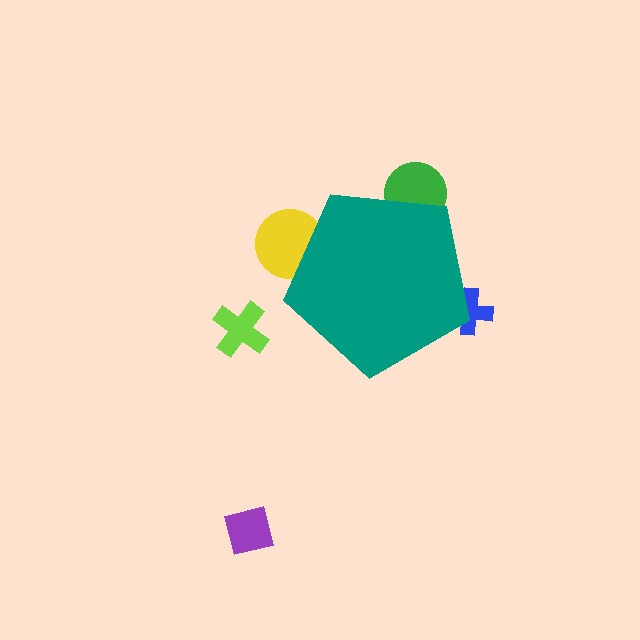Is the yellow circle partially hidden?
Yes, the yellow circle is partially hidden behind the teal pentagon.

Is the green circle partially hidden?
Yes, the green circle is partially hidden behind the teal pentagon.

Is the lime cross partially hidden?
No, the lime cross is fully visible.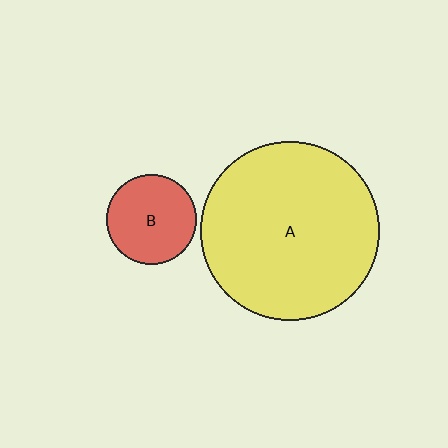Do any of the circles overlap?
No, none of the circles overlap.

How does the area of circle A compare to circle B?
Approximately 3.9 times.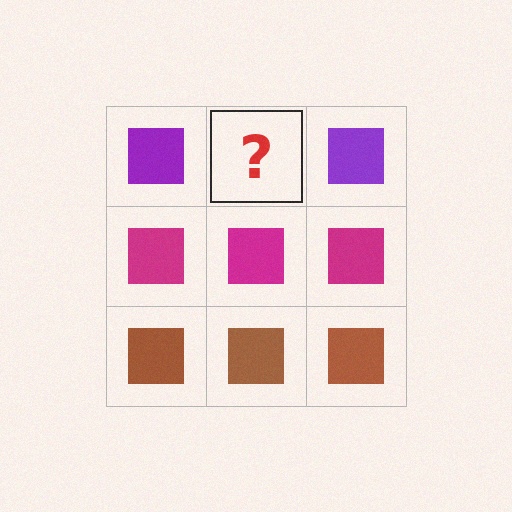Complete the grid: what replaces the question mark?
The question mark should be replaced with a purple square.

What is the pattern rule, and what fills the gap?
The rule is that each row has a consistent color. The gap should be filled with a purple square.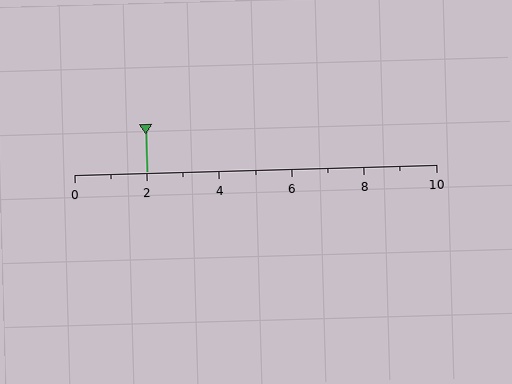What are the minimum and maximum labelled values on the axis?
The axis runs from 0 to 10.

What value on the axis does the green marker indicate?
The marker indicates approximately 2.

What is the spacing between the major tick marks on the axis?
The major ticks are spaced 2 apart.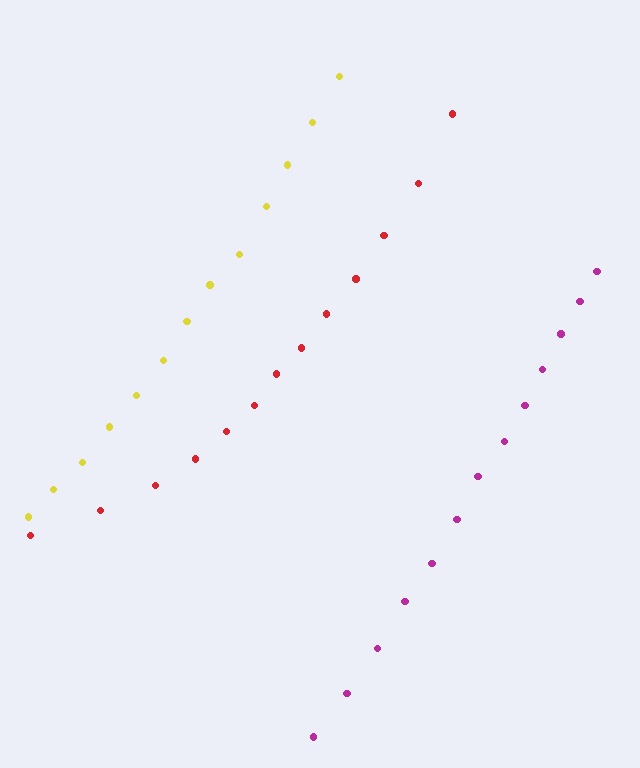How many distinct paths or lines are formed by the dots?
There are 3 distinct paths.